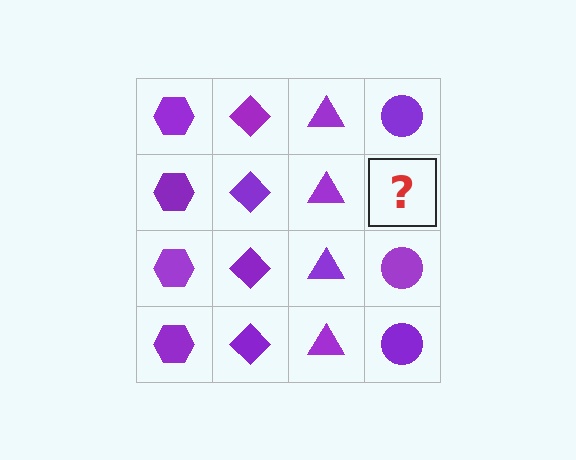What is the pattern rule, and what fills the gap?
The rule is that each column has a consistent shape. The gap should be filled with a purple circle.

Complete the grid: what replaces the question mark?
The question mark should be replaced with a purple circle.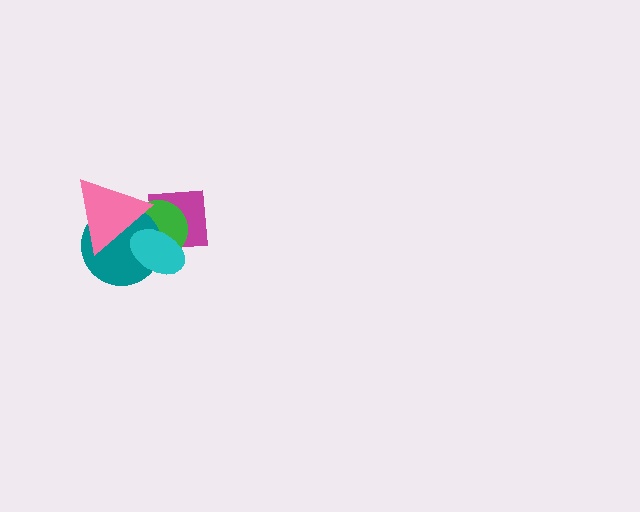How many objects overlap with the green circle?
4 objects overlap with the green circle.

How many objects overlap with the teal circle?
4 objects overlap with the teal circle.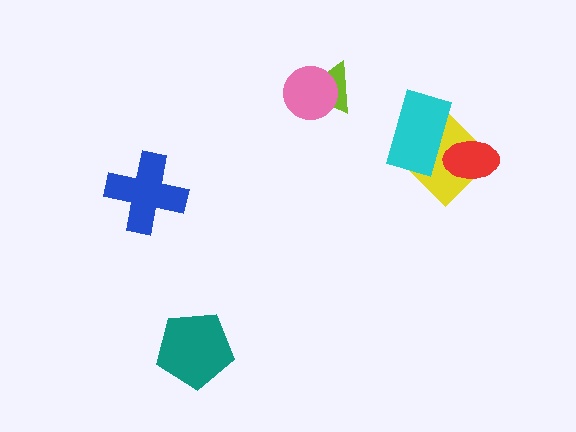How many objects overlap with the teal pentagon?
0 objects overlap with the teal pentagon.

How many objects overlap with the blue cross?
0 objects overlap with the blue cross.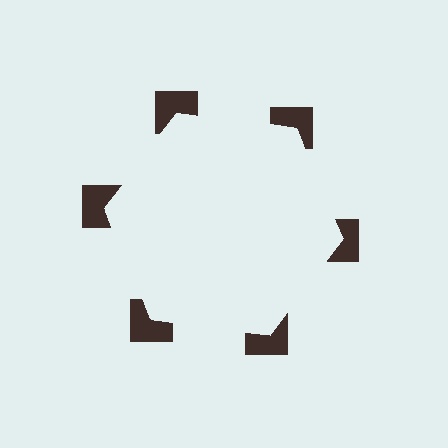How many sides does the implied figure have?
6 sides.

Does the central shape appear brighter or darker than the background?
It typically appears slightly brighter than the background, even though no actual brightness change is drawn.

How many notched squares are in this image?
There are 6 — one at each vertex of the illusory hexagon.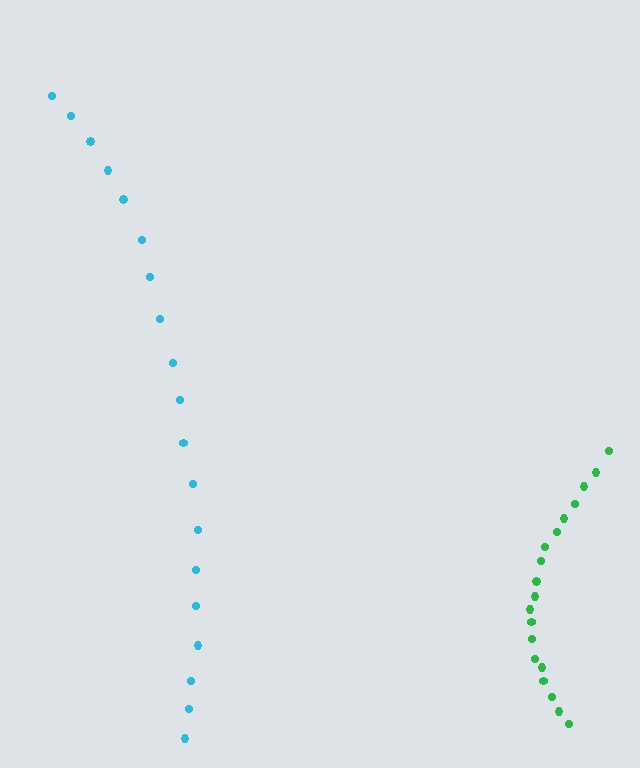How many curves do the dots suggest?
There are 2 distinct paths.